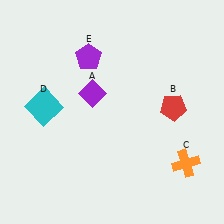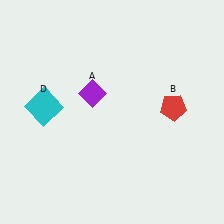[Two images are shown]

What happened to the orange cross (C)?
The orange cross (C) was removed in Image 2. It was in the bottom-right area of Image 1.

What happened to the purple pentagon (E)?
The purple pentagon (E) was removed in Image 2. It was in the top-left area of Image 1.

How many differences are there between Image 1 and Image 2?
There are 2 differences between the two images.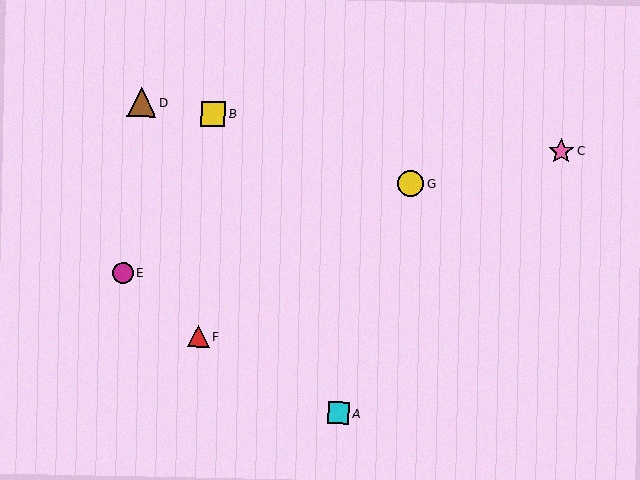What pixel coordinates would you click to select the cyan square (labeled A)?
Click at (339, 413) to select the cyan square A.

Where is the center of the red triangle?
The center of the red triangle is at (198, 336).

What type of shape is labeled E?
Shape E is a magenta circle.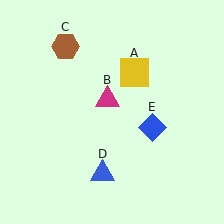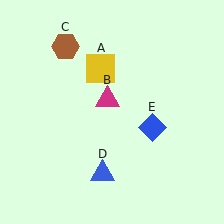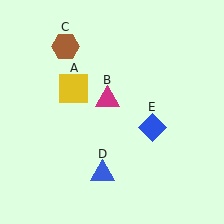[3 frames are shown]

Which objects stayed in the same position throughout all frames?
Magenta triangle (object B) and brown hexagon (object C) and blue triangle (object D) and blue diamond (object E) remained stationary.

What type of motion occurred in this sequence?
The yellow square (object A) rotated counterclockwise around the center of the scene.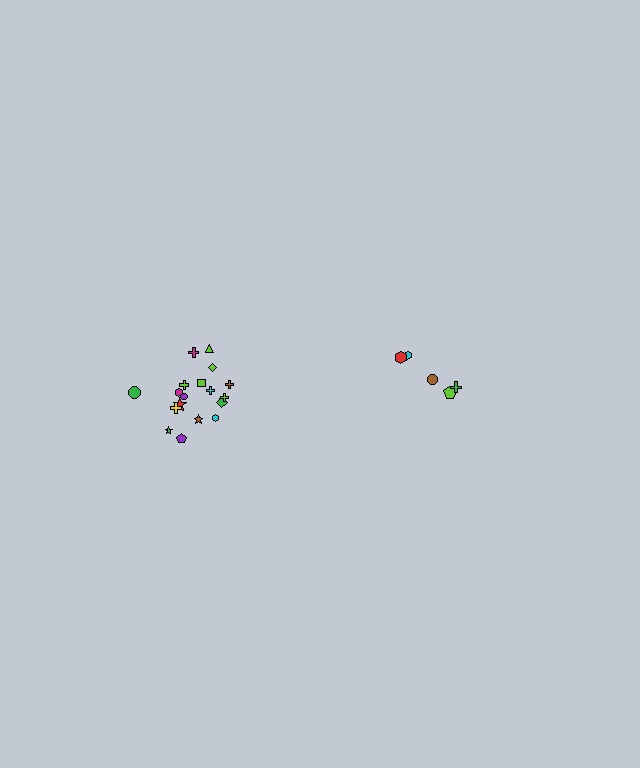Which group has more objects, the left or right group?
The left group.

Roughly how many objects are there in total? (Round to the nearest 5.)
Roughly 25 objects in total.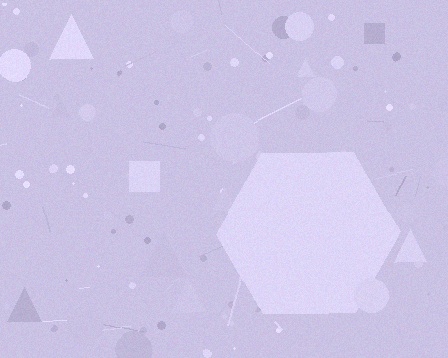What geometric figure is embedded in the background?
A hexagon is embedded in the background.